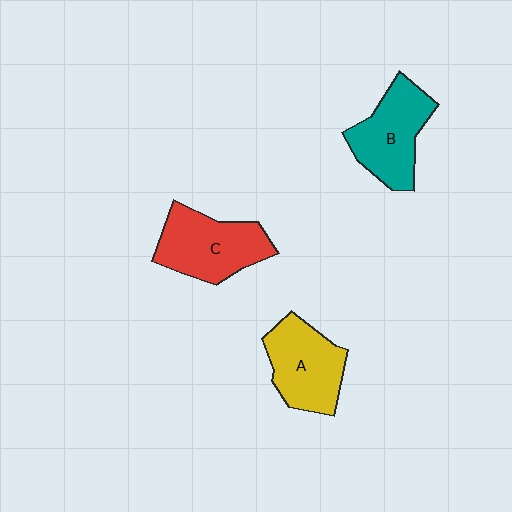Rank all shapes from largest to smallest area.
From largest to smallest: C (red), B (teal), A (yellow).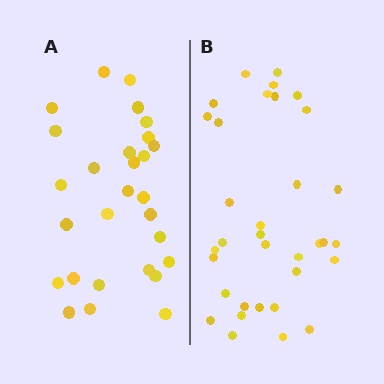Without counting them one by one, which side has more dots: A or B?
Region B (the right region) has more dots.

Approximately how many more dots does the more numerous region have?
Region B has about 6 more dots than region A.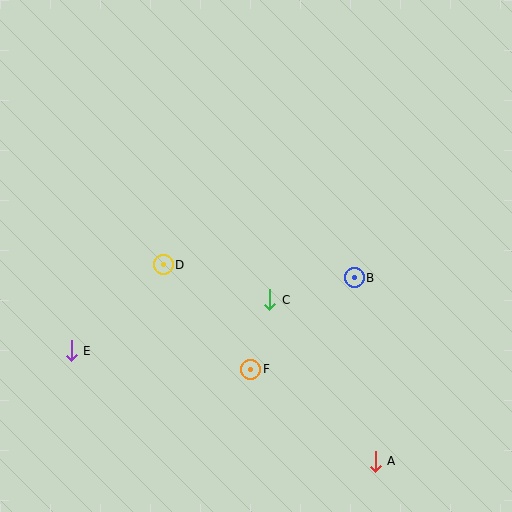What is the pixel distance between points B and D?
The distance between B and D is 191 pixels.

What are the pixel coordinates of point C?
Point C is at (270, 300).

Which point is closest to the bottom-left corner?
Point E is closest to the bottom-left corner.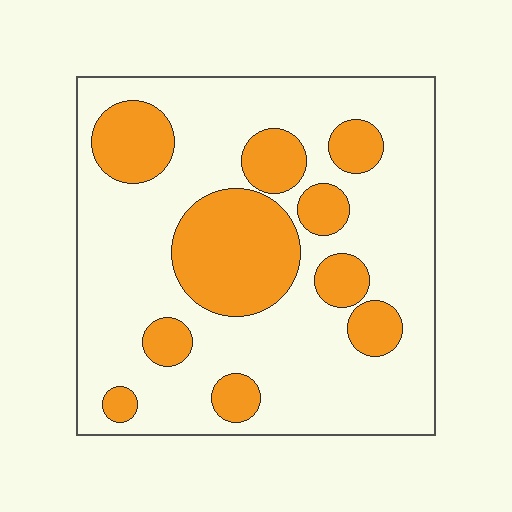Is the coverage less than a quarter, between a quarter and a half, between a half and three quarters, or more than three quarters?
Between a quarter and a half.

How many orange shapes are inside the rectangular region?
10.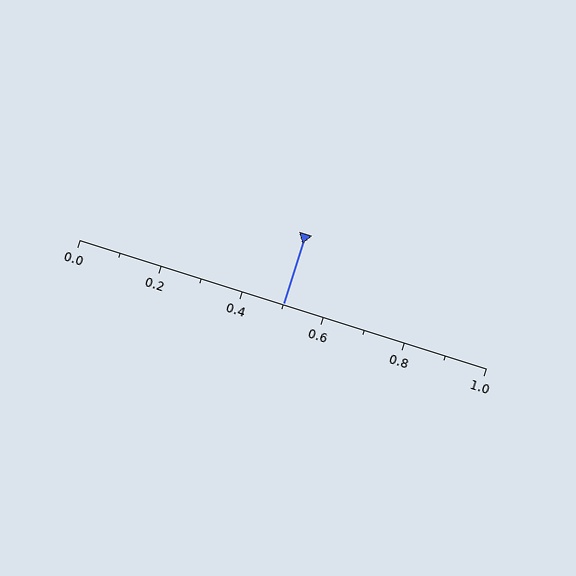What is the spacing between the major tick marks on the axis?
The major ticks are spaced 0.2 apart.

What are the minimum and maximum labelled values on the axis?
The axis runs from 0.0 to 1.0.